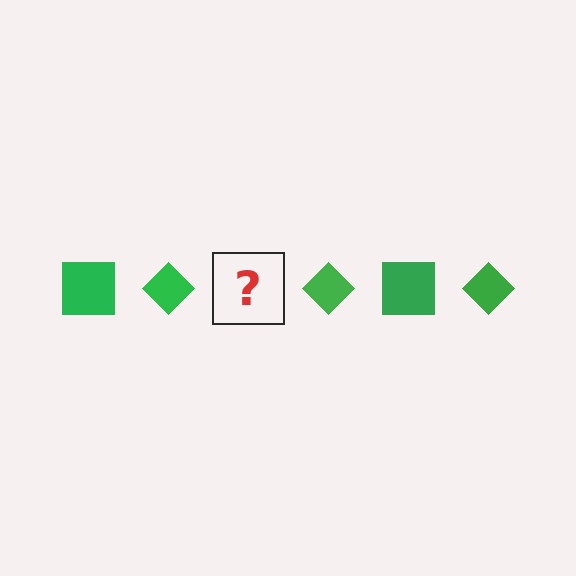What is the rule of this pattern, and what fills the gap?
The rule is that the pattern cycles through square, diamond shapes in green. The gap should be filled with a green square.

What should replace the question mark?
The question mark should be replaced with a green square.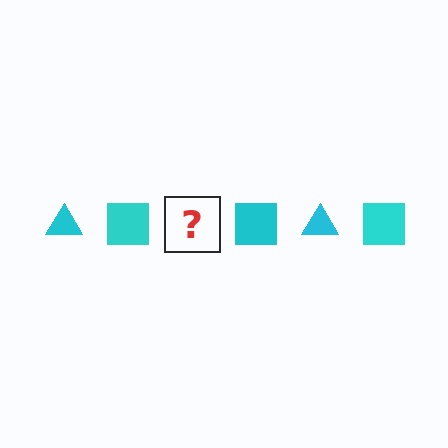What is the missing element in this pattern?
The missing element is a cyan triangle.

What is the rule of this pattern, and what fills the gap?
The rule is that the pattern cycles through triangle, square shapes in cyan. The gap should be filled with a cyan triangle.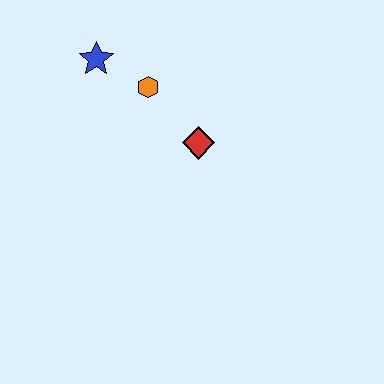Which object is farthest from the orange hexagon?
The red diamond is farthest from the orange hexagon.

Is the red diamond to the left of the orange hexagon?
No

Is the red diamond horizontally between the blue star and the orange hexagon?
No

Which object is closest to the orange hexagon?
The blue star is closest to the orange hexagon.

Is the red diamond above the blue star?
No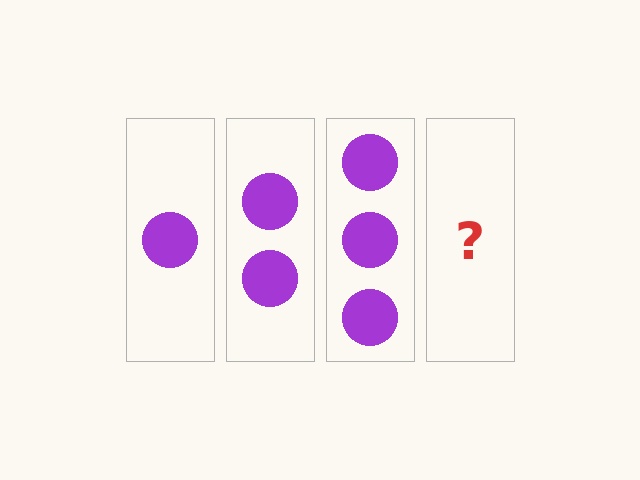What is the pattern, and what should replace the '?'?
The pattern is that each step adds one more circle. The '?' should be 4 circles.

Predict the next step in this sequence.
The next step is 4 circles.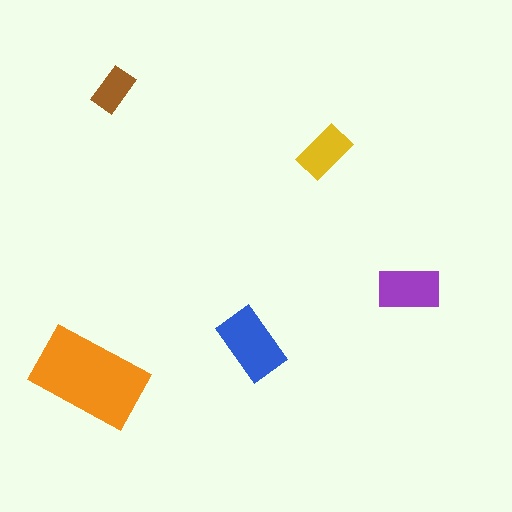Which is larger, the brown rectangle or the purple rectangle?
The purple one.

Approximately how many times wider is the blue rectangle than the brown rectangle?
About 1.5 times wider.